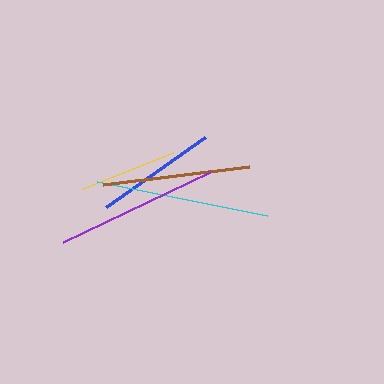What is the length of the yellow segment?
The yellow segment is approximately 96 pixels long.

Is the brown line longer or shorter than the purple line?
The purple line is longer than the brown line.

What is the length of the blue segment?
The blue segment is approximately 122 pixels long.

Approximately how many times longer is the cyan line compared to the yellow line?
The cyan line is approximately 1.8 times the length of the yellow line.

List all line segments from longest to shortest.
From longest to shortest: cyan, purple, brown, blue, yellow.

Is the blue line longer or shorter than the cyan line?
The cyan line is longer than the blue line.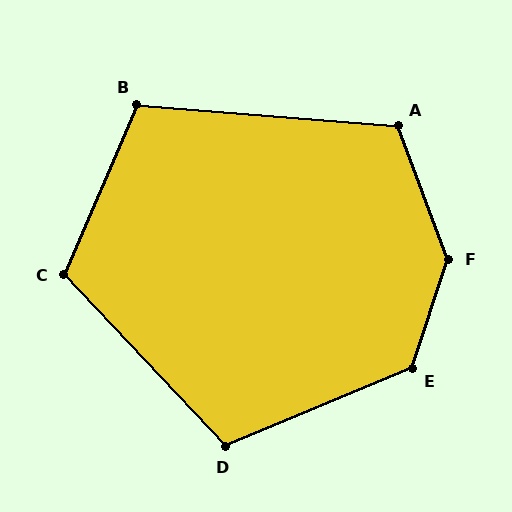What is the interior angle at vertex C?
Approximately 114 degrees (obtuse).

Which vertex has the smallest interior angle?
B, at approximately 108 degrees.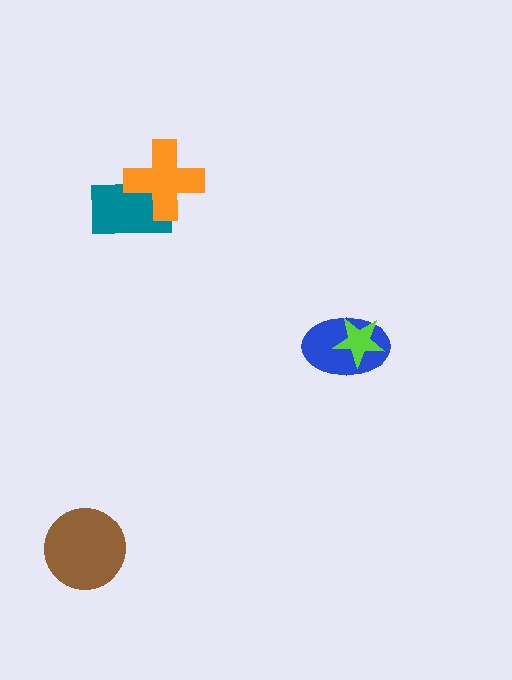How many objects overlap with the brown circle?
0 objects overlap with the brown circle.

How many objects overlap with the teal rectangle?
1 object overlaps with the teal rectangle.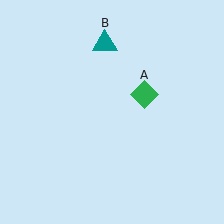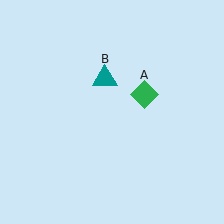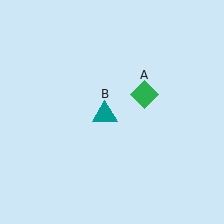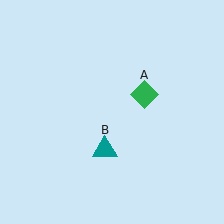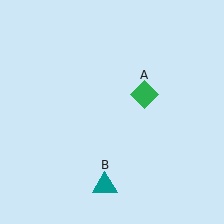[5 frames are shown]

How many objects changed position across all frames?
1 object changed position: teal triangle (object B).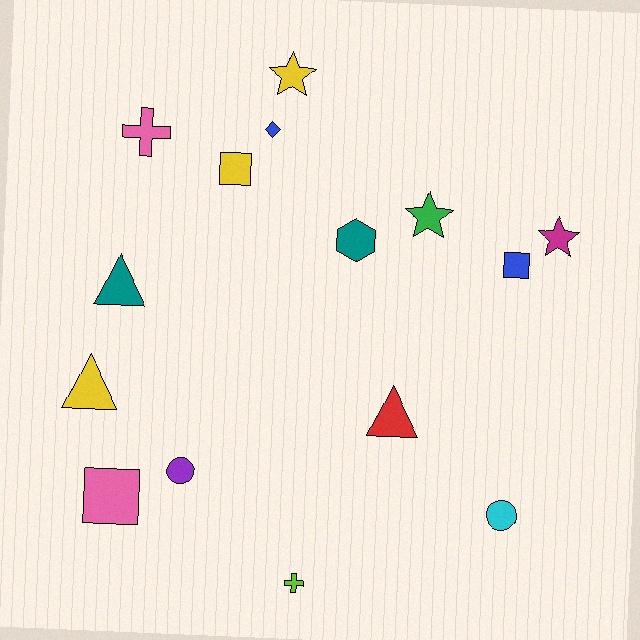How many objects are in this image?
There are 15 objects.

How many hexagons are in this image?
There is 1 hexagon.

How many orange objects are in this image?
There are no orange objects.